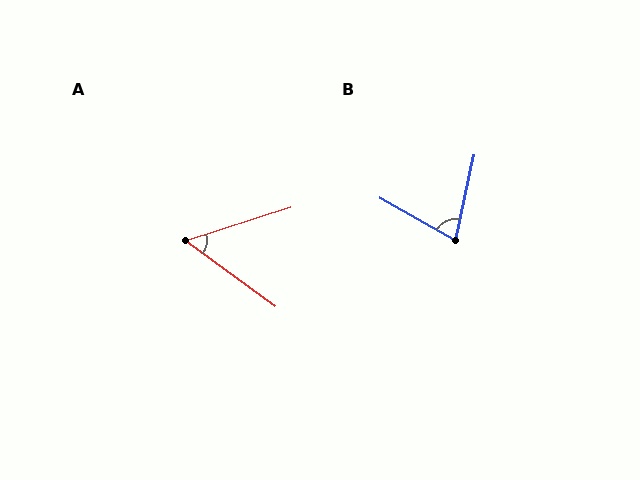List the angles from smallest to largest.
A (54°), B (73°).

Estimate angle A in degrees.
Approximately 54 degrees.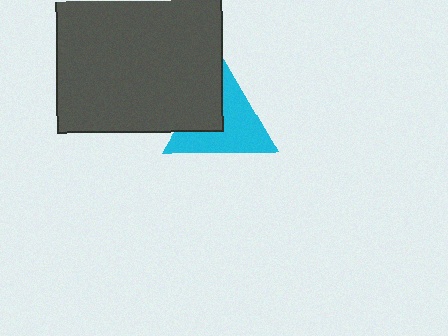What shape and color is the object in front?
The object in front is a dark gray square.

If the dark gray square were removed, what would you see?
You would see the complete cyan triangle.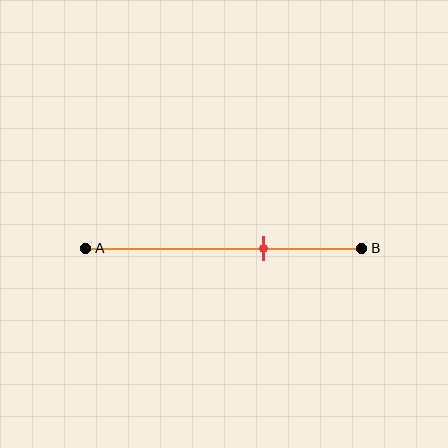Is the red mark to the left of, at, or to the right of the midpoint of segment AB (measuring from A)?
The red mark is to the right of the midpoint of segment AB.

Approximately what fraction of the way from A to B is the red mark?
The red mark is approximately 65% of the way from A to B.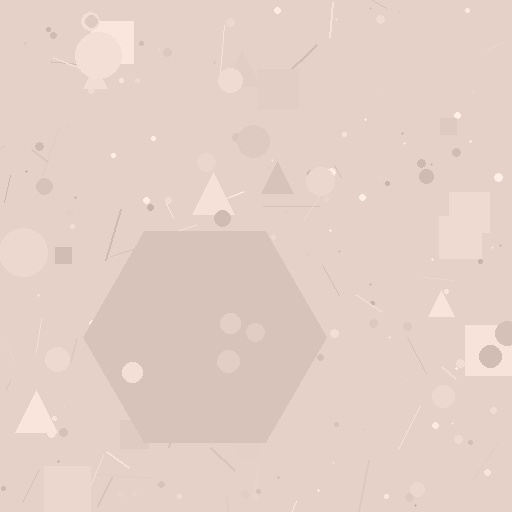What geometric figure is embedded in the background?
A hexagon is embedded in the background.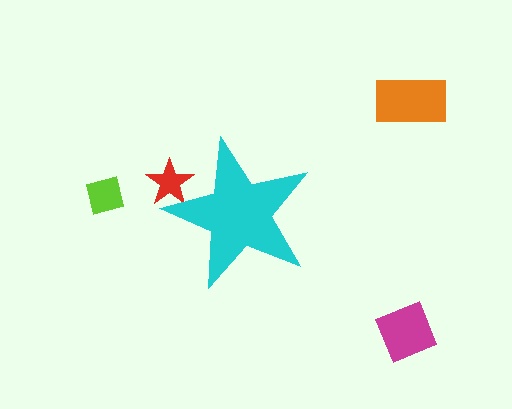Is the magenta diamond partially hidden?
No, the magenta diamond is fully visible.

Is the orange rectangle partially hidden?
No, the orange rectangle is fully visible.